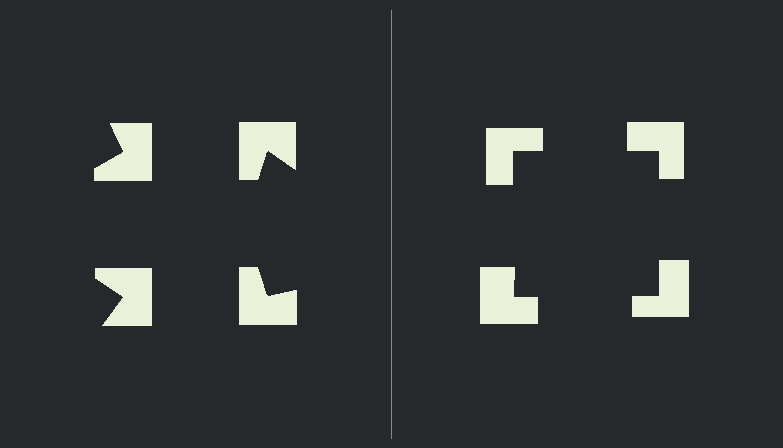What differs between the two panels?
The notched squares are positioned identically on both sides; only the wedge orientations differ. On the right they align to a square; on the left they are misaligned.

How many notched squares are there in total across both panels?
8 — 4 on each side.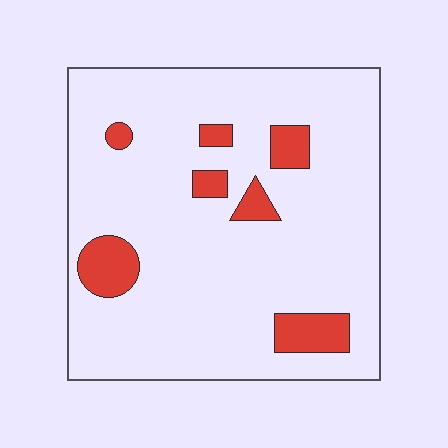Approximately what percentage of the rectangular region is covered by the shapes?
Approximately 10%.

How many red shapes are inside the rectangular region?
7.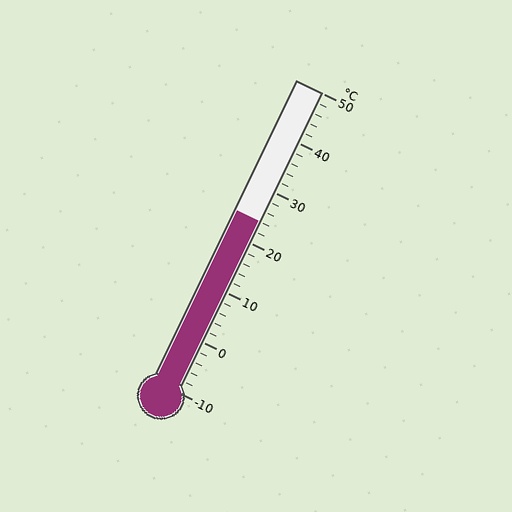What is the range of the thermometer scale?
The thermometer scale ranges from -10°C to 50°C.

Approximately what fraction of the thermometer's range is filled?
The thermometer is filled to approximately 55% of its range.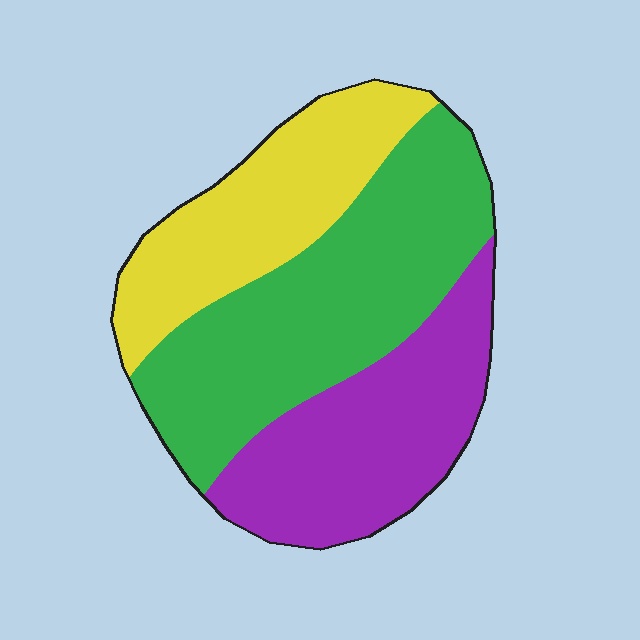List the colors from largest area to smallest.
From largest to smallest: green, purple, yellow.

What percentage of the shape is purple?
Purple takes up between a sixth and a third of the shape.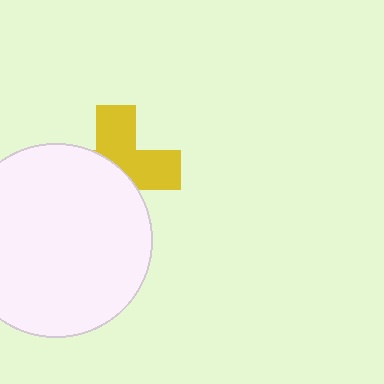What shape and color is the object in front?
The object in front is a white circle.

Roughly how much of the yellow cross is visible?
About half of it is visible (roughly 48%).